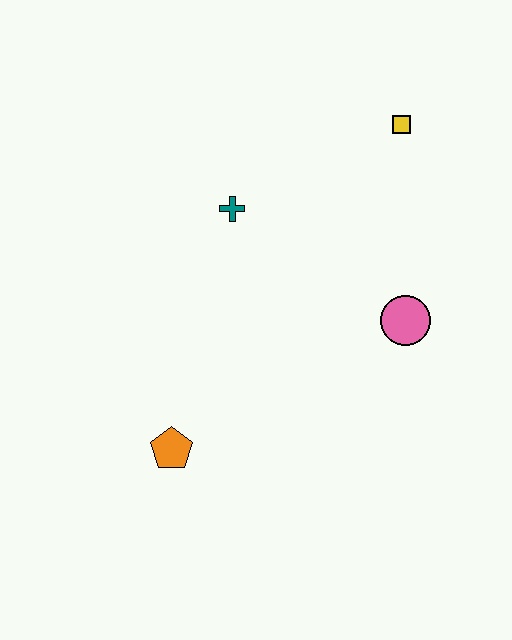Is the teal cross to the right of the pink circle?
No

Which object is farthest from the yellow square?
The orange pentagon is farthest from the yellow square.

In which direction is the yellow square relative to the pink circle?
The yellow square is above the pink circle.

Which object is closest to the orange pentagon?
The teal cross is closest to the orange pentagon.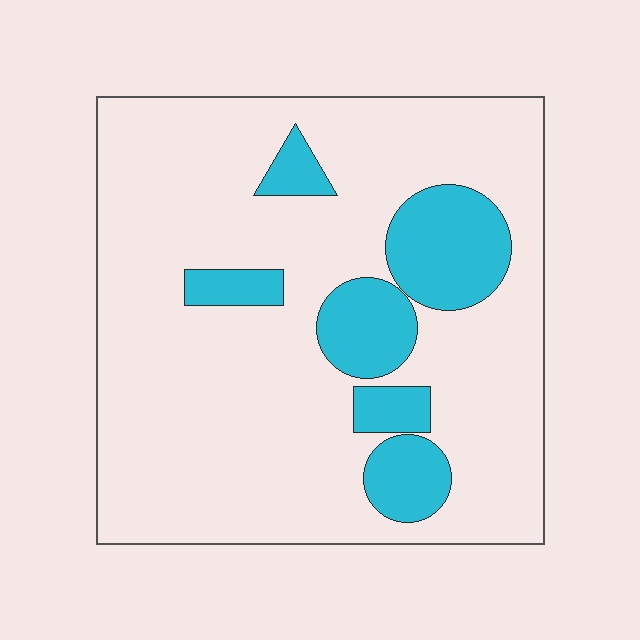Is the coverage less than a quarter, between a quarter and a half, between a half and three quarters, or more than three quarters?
Less than a quarter.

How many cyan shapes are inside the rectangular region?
6.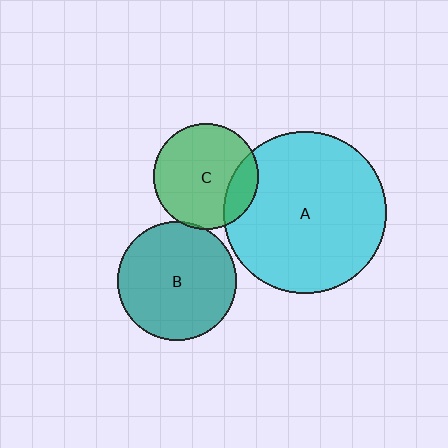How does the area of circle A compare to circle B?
Approximately 1.9 times.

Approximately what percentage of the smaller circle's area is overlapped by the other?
Approximately 5%.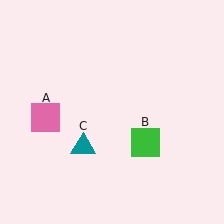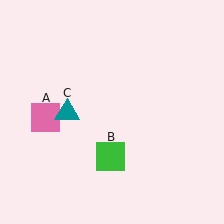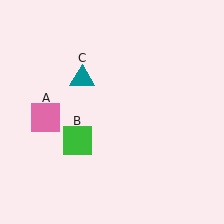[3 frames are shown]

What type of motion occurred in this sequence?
The green square (object B), teal triangle (object C) rotated clockwise around the center of the scene.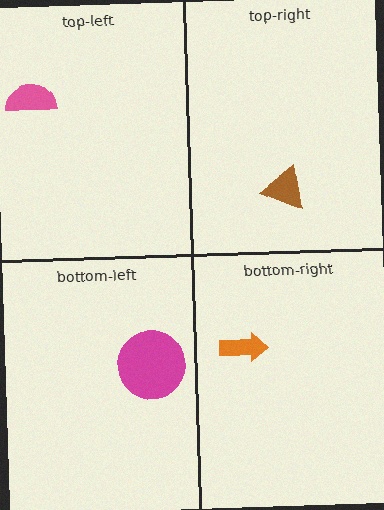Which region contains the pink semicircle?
The top-left region.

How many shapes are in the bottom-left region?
1.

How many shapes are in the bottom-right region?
1.